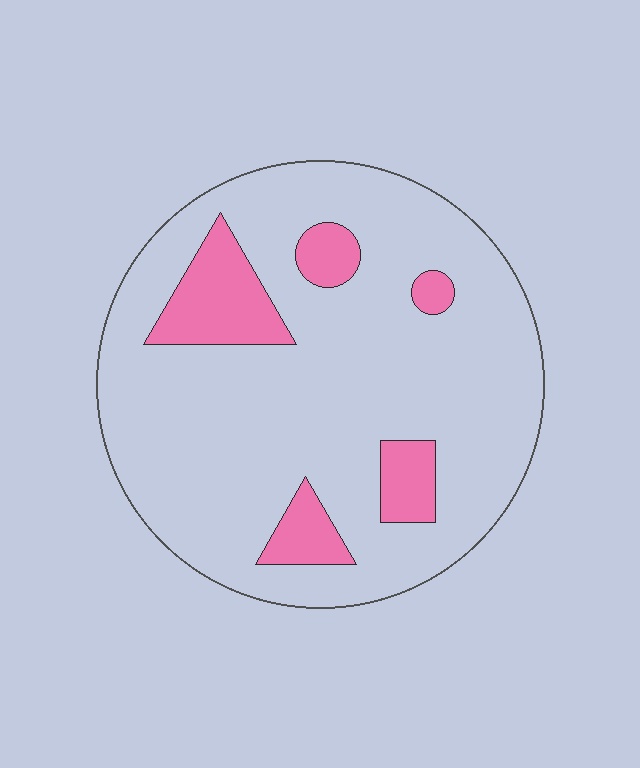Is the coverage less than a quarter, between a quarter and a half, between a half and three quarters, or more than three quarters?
Less than a quarter.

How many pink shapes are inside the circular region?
5.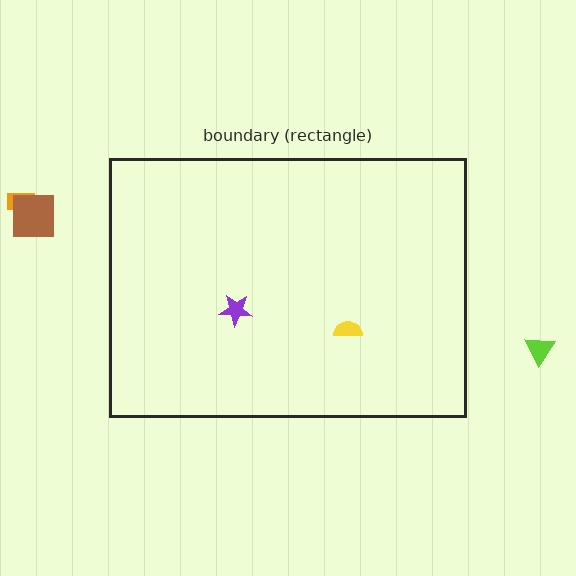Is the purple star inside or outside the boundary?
Inside.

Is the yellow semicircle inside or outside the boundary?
Inside.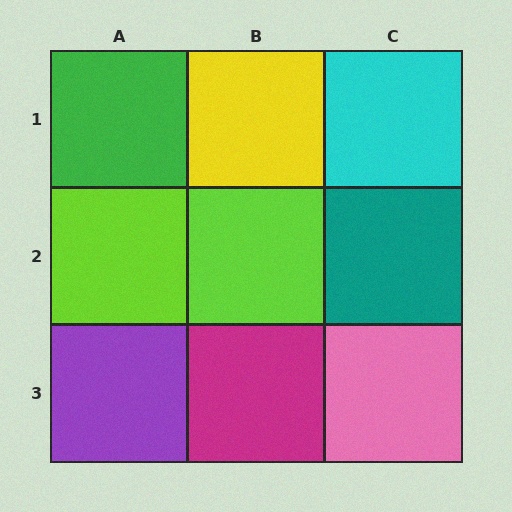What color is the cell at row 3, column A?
Purple.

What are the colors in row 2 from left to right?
Lime, lime, teal.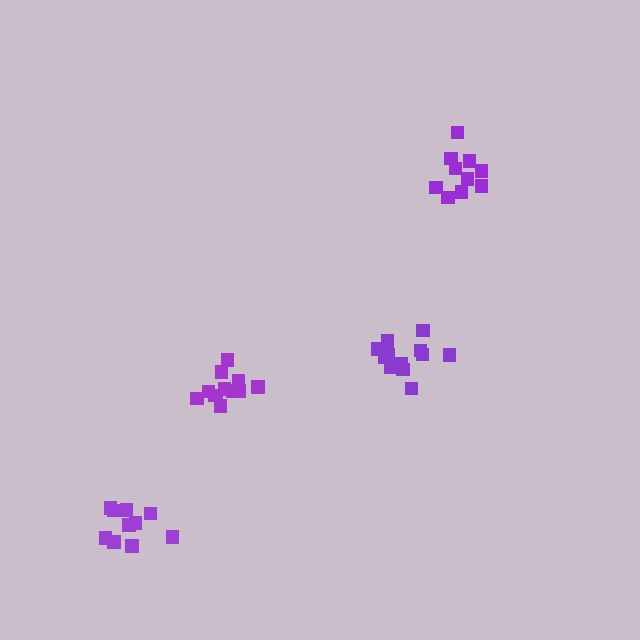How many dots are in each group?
Group 1: 10 dots, Group 2: 12 dots, Group 3: 10 dots, Group 4: 12 dots (44 total).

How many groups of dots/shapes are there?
There are 4 groups.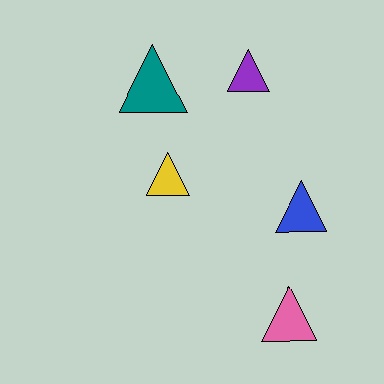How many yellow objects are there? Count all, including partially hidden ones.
There is 1 yellow object.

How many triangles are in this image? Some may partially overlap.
There are 5 triangles.